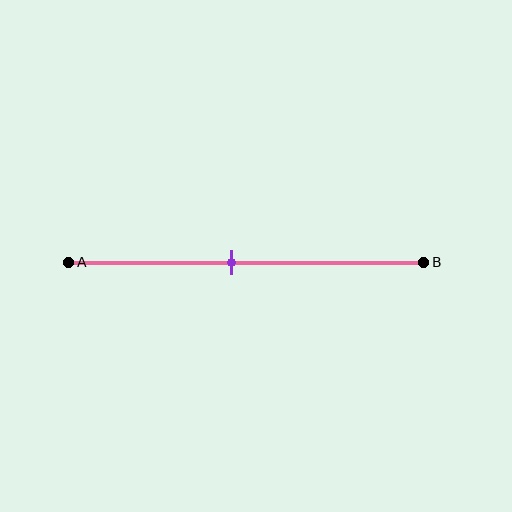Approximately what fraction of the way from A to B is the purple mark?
The purple mark is approximately 45% of the way from A to B.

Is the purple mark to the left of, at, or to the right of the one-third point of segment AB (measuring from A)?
The purple mark is to the right of the one-third point of segment AB.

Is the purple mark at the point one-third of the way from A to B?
No, the mark is at about 45% from A, not at the 33% one-third point.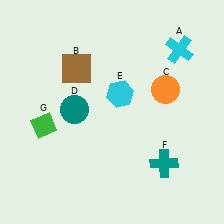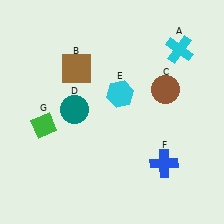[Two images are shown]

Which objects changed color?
C changed from orange to brown. F changed from teal to blue.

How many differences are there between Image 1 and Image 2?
There are 2 differences between the two images.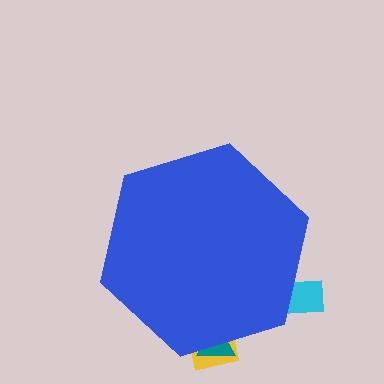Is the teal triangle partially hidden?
Yes, the teal triangle is partially hidden behind the blue hexagon.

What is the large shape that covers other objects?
A blue hexagon.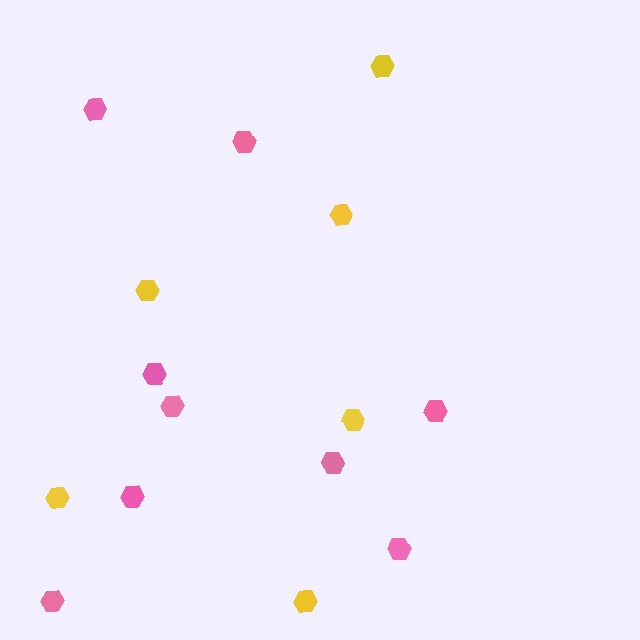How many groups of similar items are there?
There are 2 groups: one group of pink hexagons (9) and one group of yellow hexagons (6).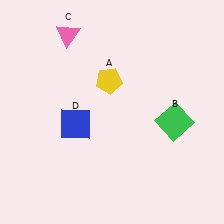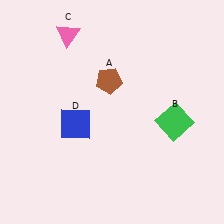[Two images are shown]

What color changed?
The pentagon (A) changed from yellow in Image 1 to brown in Image 2.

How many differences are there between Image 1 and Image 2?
There is 1 difference between the two images.